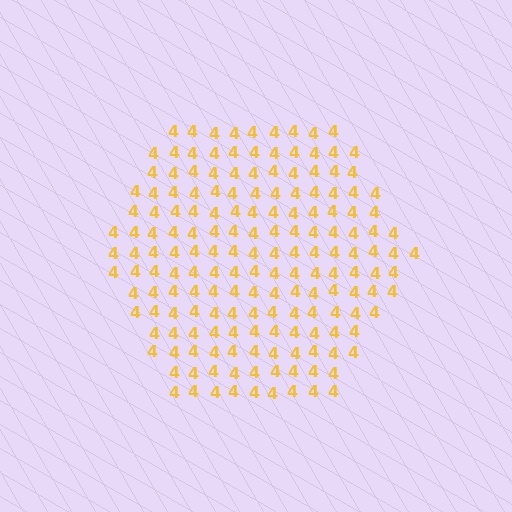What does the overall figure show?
The overall figure shows a hexagon.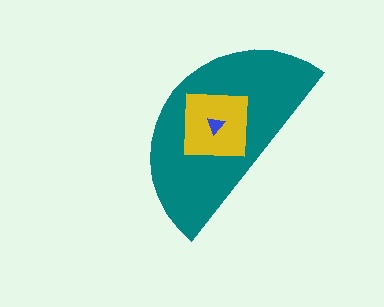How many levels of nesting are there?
3.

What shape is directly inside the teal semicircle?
The yellow square.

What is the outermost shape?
The teal semicircle.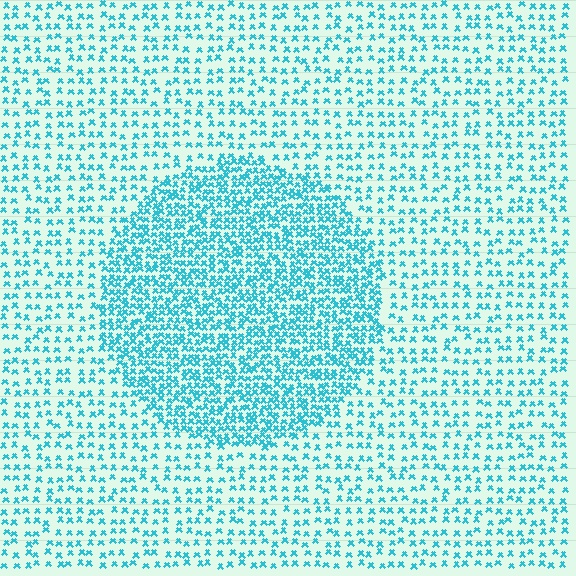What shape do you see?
I see a circle.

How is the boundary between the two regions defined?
The boundary is defined by a change in element density (approximately 2.2x ratio). All elements are the same color, size, and shape.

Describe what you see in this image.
The image contains small cyan elements arranged at two different densities. A circle-shaped region is visible where the elements are more densely packed than the surrounding area.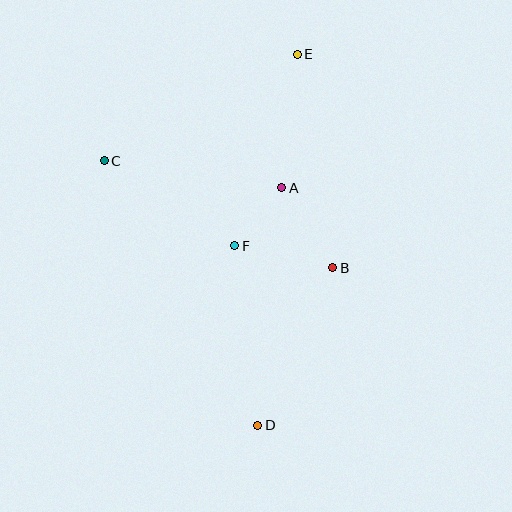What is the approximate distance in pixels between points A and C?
The distance between A and C is approximately 179 pixels.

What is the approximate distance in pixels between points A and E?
The distance between A and E is approximately 134 pixels.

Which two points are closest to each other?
Points A and F are closest to each other.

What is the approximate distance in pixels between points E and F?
The distance between E and F is approximately 201 pixels.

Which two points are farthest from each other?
Points D and E are farthest from each other.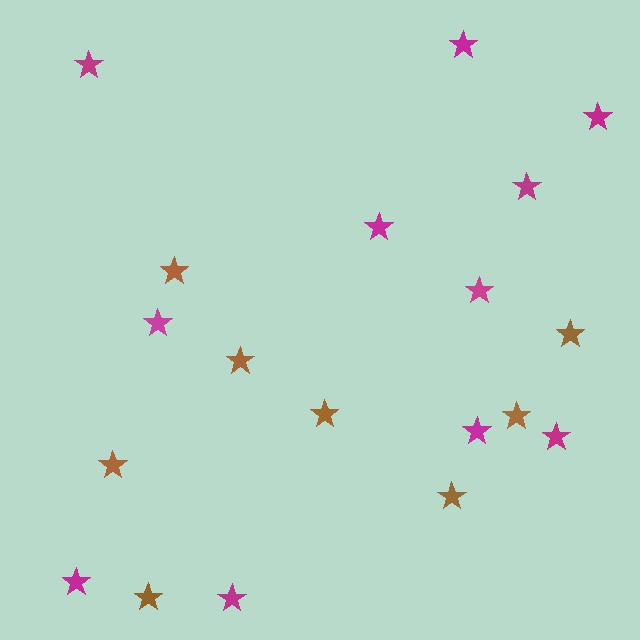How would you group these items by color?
There are 2 groups: one group of brown stars (8) and one group of magenta stars (11).